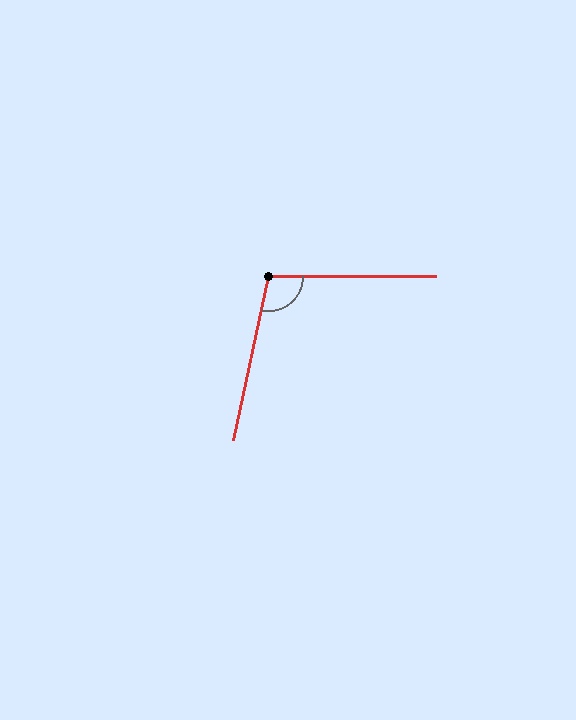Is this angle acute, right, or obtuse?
It is obtuse.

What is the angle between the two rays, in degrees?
Approximately 102 degrees.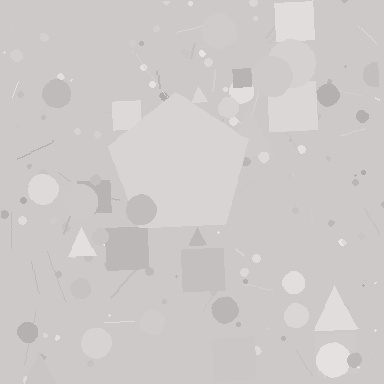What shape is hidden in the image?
A pentagon is hidden in the image.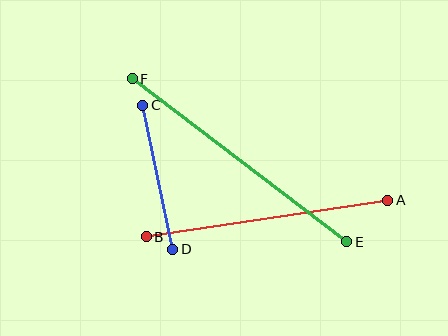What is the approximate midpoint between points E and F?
The midpoint is at approximately (240, 160) pixels.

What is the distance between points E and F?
The distance is approximately 270 pixels.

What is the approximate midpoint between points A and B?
The midpoint is at approximately (267, 218) pixels.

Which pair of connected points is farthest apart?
Points E and F are farthest apart.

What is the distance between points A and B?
The distance is approximately 245 pixels.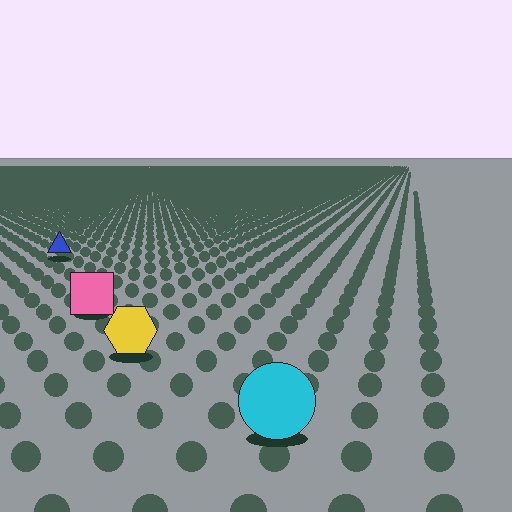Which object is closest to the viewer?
The cyan circle is closest. The texture marks near it are larger and more spread out.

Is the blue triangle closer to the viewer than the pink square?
No. The pink square is closer — you can tell from the texture gradient: the ground texture is coarser near it.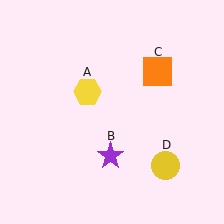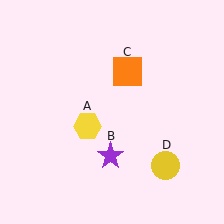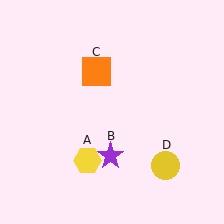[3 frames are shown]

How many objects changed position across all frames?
2 objects changed position: yellow hexagon (object A), orange square (object C).